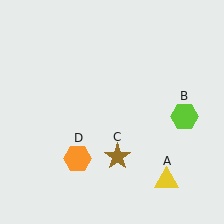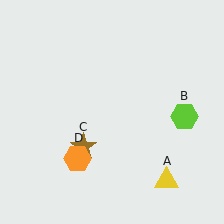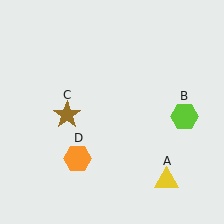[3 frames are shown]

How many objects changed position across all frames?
1 object changed position: brown star (object C).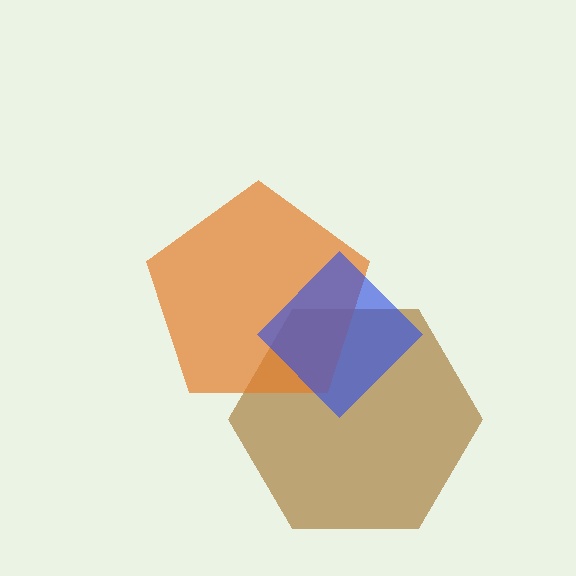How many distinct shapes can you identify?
There are 3 distinct shapes: a brown hexagon, an orange pentagon, a blue diamond.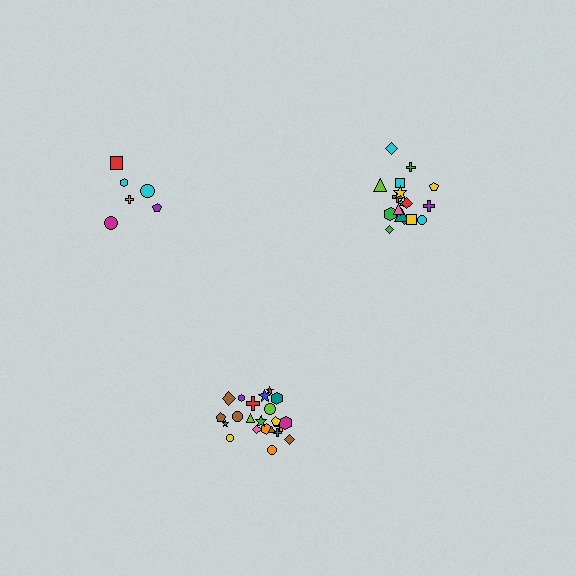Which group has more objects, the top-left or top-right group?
The top-right group.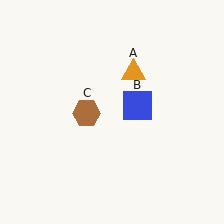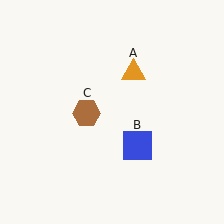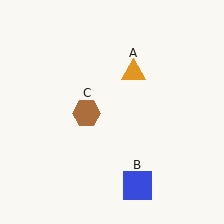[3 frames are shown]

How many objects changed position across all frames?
1 object changed position: blue square (object B).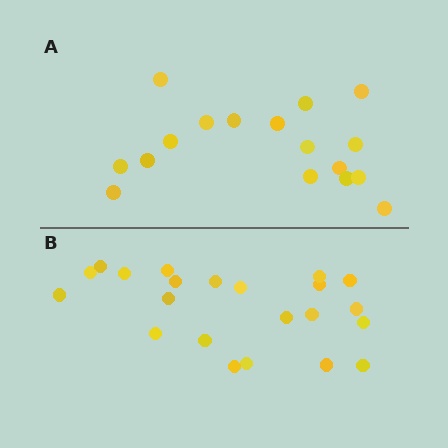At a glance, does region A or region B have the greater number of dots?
Region B (the bottom region) has more dots.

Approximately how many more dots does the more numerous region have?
Region B has about 5 more dots than region A.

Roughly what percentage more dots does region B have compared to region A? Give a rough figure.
About 30% more.